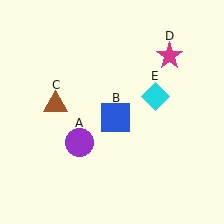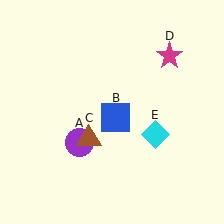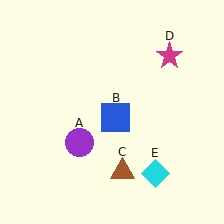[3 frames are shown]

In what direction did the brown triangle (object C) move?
The brown triangle (object C) moved down and to the right.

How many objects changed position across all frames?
2 objects changed position: brown triangle (object C), cyan diamond (object E).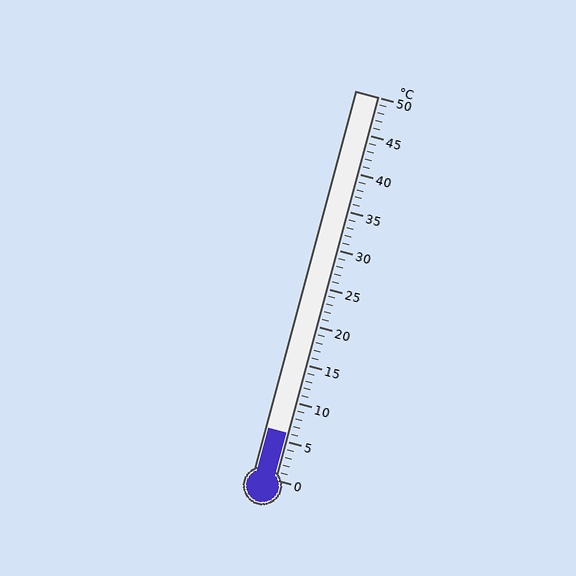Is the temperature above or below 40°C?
The temperature is below 40°C.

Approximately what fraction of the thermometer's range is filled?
The thermometer is filled to approximately 10% of its range.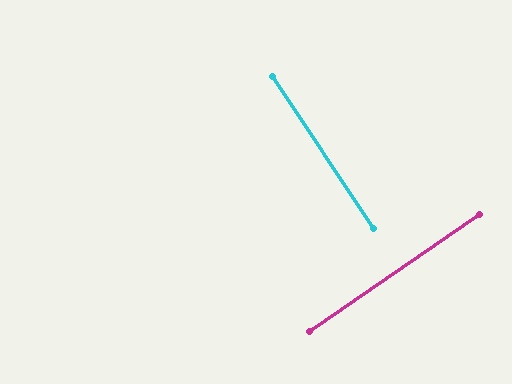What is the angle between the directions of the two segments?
Approximately 89 degrees.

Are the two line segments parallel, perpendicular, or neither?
Perpendicular — they meet at approximately 89°.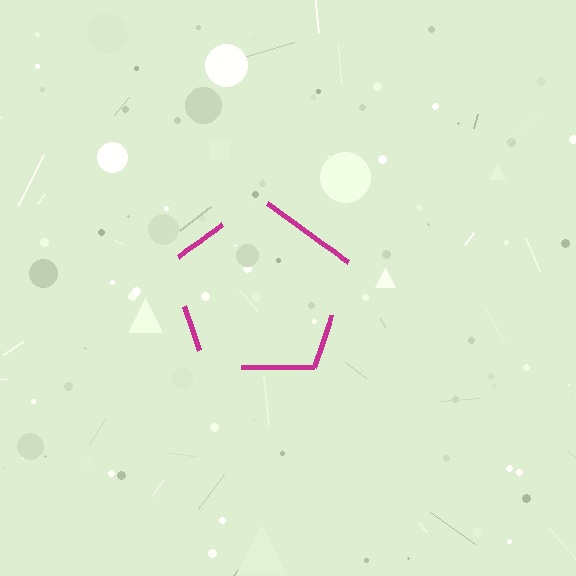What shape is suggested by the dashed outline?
The dashed outline suggests a pentagon.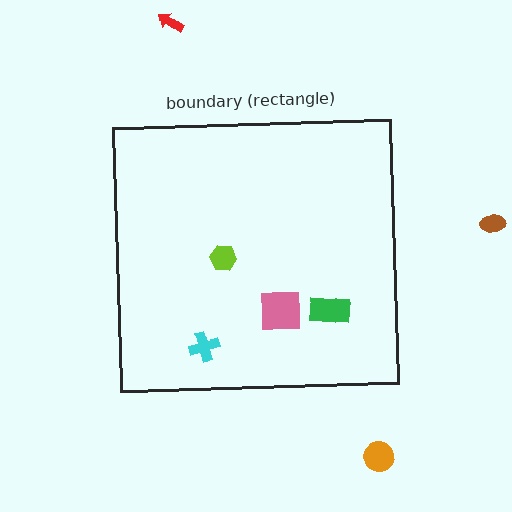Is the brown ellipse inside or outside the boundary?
Outside.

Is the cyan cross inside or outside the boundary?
Inside.